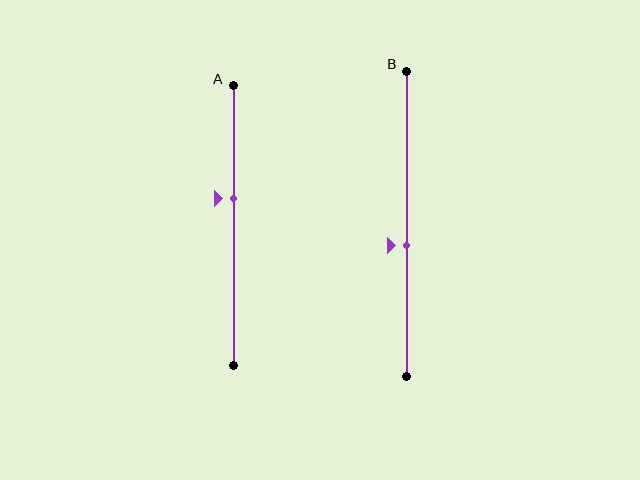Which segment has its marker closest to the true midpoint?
Segment B has its marker closest to the true midpoint.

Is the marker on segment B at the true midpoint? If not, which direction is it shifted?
No, the marker on segment B is shifted downward by about 7% of the segment length.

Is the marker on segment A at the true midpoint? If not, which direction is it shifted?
No, the marker on segment A is shifted upward by about 10% of the segment length.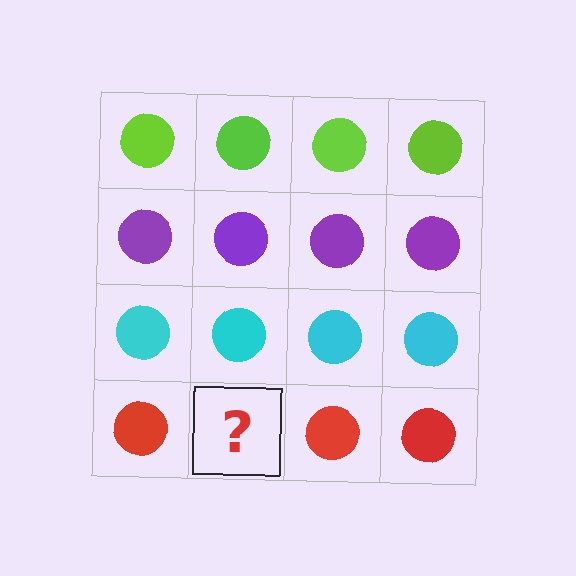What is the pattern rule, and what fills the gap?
The rule is that each row has a consistent color. The gap should be filled with a red circle.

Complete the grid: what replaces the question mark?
The question mark should be replaced with a red circle.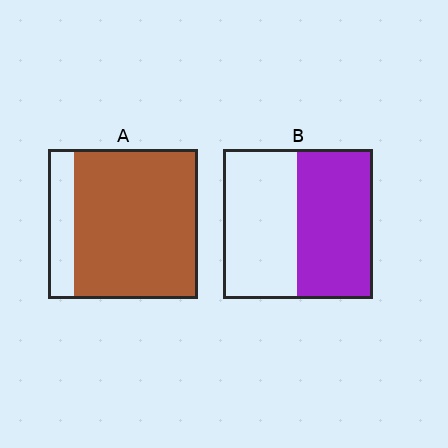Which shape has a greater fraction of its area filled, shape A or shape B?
Shape A.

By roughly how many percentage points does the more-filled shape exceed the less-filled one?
By roughly 30 percentage points (A over B).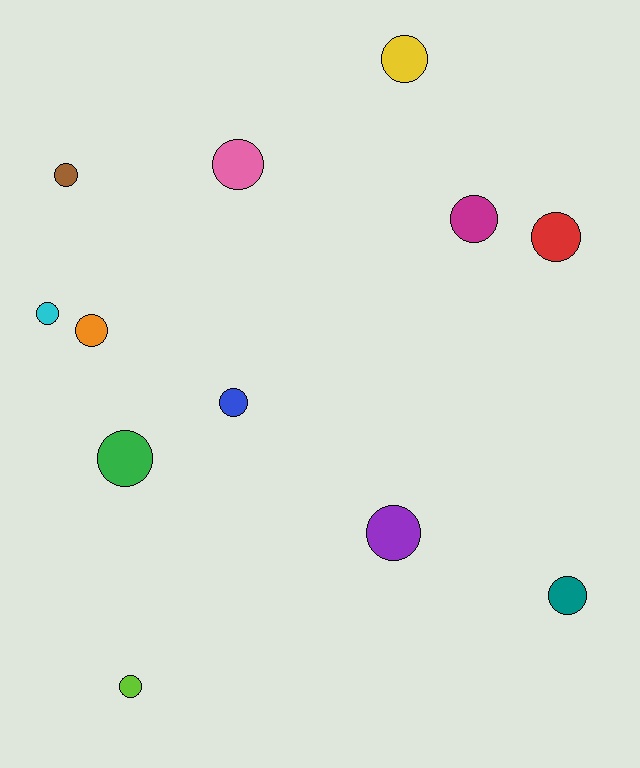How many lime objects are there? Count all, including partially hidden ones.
There is 1 lime object.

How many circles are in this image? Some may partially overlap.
There are 12 circles.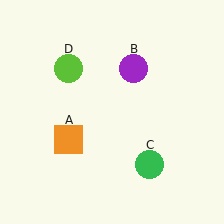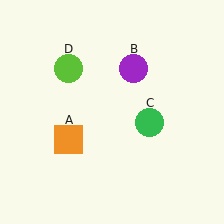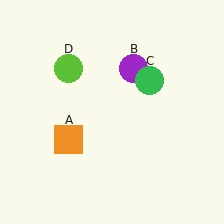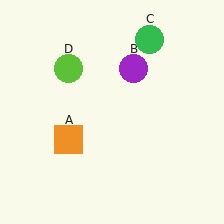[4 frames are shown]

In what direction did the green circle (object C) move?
The green circle (object C) moved up.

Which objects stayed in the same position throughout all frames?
Orange square (object A) and purple circle (object B) and lime circle (object D) remained stationary.